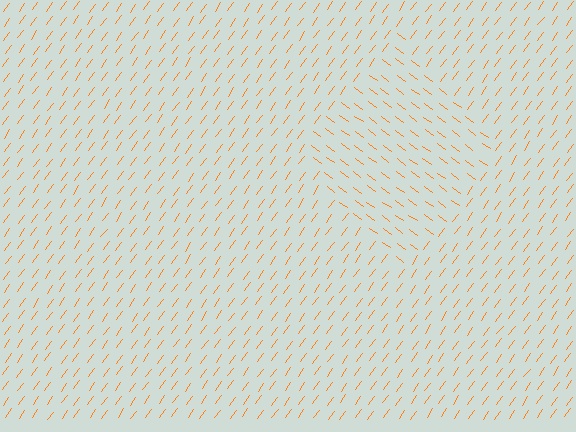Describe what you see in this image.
The image is filled with small orange line segments. A diamond region in the image has lines oriented differently from the surrounding lines, creating a visible texture boundary.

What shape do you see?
I see a diamond.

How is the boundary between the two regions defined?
The boundary is defined purely by a change in line orientation (approximately 90 degrees difference). All lines are the same color and thickness.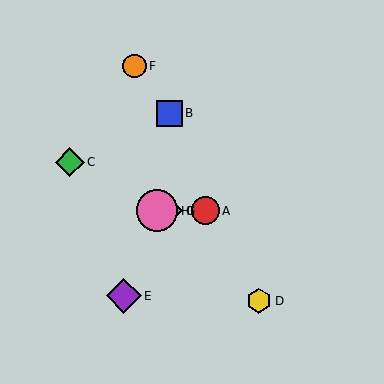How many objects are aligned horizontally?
3 objects (A, G, H) are aligned horizontally.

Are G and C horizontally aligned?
No, G is at y≈211 and C is at y≈162.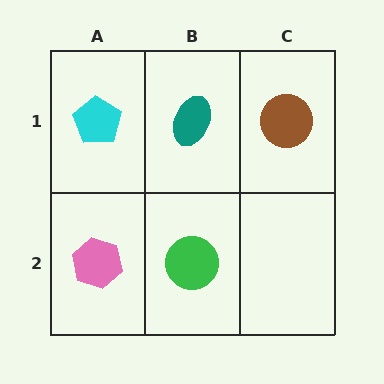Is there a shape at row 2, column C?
No, that cell is empty.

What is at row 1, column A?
A cyan pentagon.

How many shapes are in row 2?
2 shapes.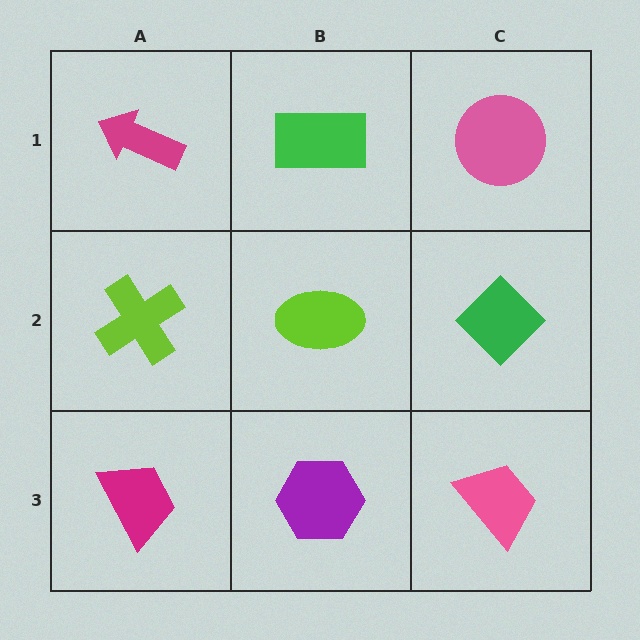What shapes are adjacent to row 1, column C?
A green diamond (row 2, column C), a green rectangle (row 1, column B).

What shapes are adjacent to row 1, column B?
A lime ellipse (row 2, column B), a magenta arrow (row 1, column A), a pink circle (row 1, column C).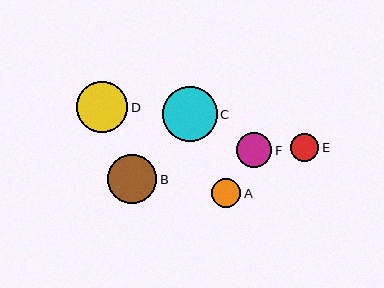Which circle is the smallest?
Circle E is the smallest with a size of approximately 28 pixels.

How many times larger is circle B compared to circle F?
Circle B is approximately 1.4 times the size of circle F.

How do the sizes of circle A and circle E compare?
Circle A and circle E are approximately the same size.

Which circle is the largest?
Circle C is the largest with a size of approximately 55 pixels.